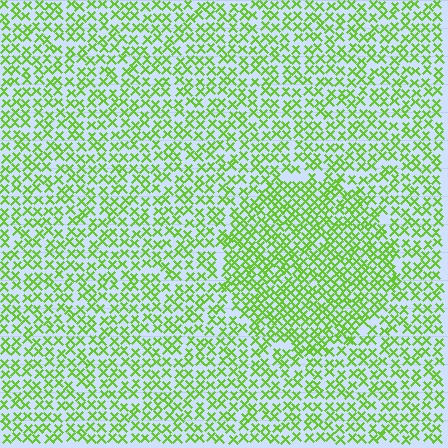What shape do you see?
I see a circle.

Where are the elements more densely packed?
The elements are more densely packed inside the circle boundary.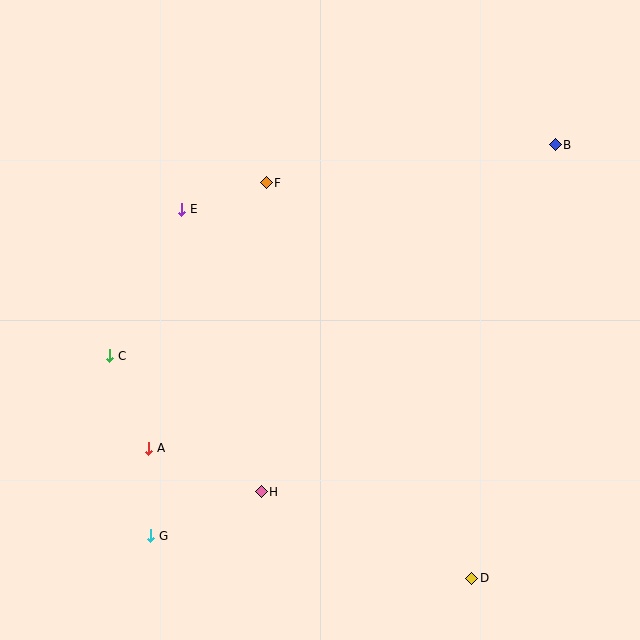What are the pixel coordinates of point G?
Point G is at (151, 536).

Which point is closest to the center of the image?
Point F at (266, 183) is closest to the center.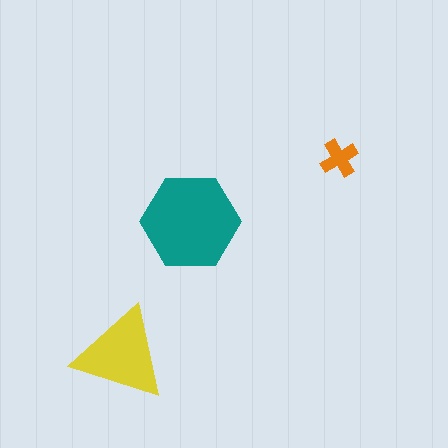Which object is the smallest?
The orange cross.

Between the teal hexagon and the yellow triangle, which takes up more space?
The teal hexagon.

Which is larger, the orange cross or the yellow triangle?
The yellow triangle.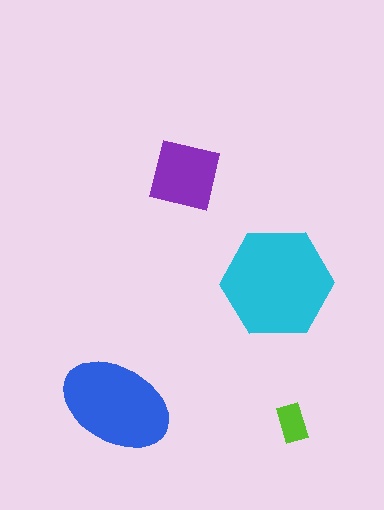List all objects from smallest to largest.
The lime rectangle, the purple square, the blue ellipse, the cyan hexagon.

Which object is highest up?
The purple square is topmost.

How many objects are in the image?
There are 4 objects in the image.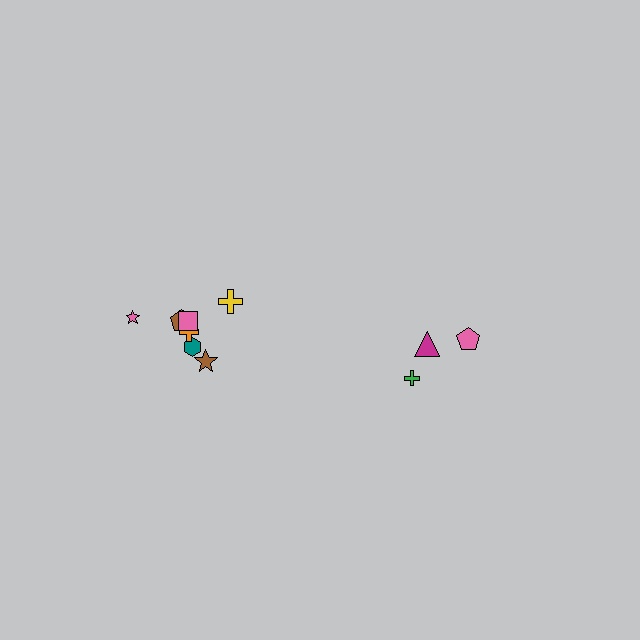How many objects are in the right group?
There are 3 objects.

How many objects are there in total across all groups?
There are 10 objects.